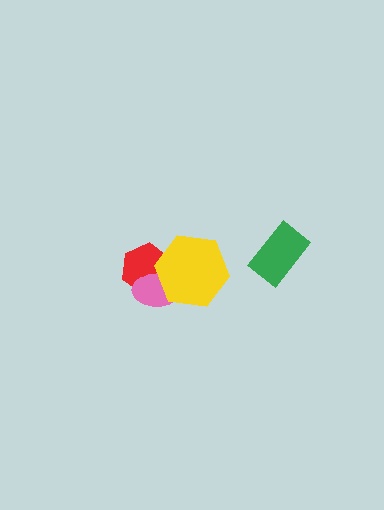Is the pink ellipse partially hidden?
Yes, it is partially covered by another shape.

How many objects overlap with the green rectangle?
0 objects overlap with the green rectangle.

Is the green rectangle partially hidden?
No, no other shape covers it.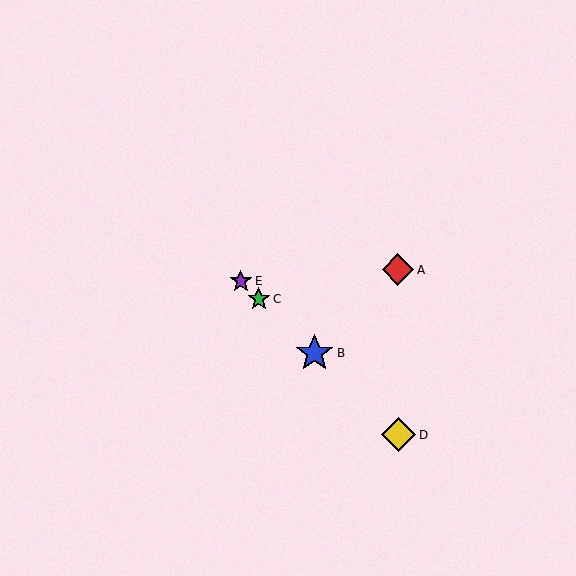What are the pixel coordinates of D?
Object D is at (399, 435).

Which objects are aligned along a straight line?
Objects B, C, D, E are aligned along a straight line.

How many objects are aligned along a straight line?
4 objects (B, C, D, E) are aligned along a straight line.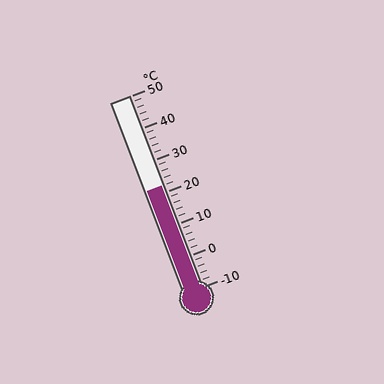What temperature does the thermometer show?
The thermometer shows approximately 22°C.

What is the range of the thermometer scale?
The thermometer scale ranges from -10°C to 50°C.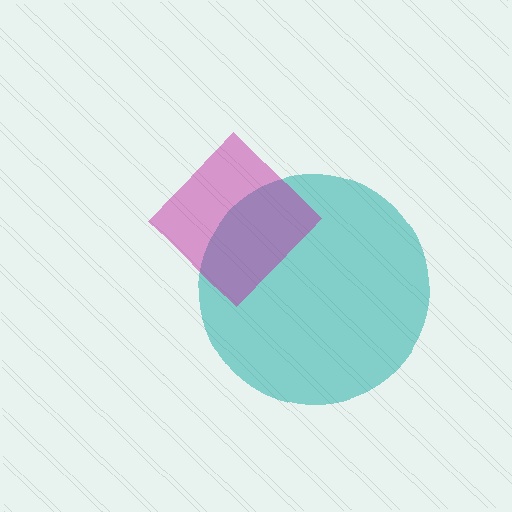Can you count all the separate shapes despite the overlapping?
Yes, there are 2 separate shapes.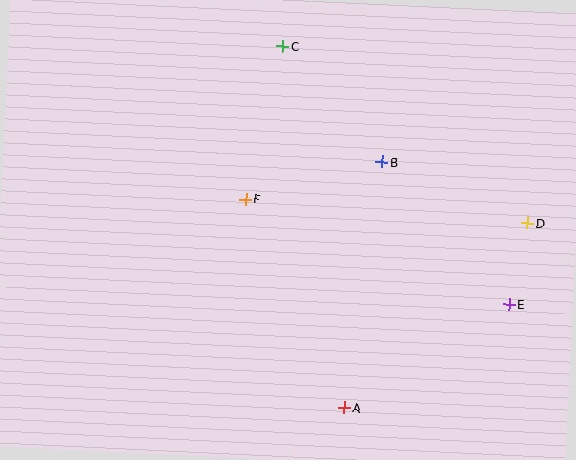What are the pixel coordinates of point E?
Point E is at (509, 304).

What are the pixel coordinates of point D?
Point D is at (527, 223).